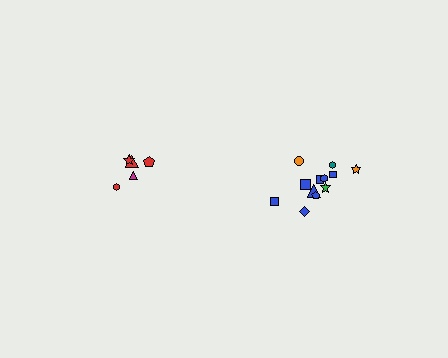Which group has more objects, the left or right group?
The right group.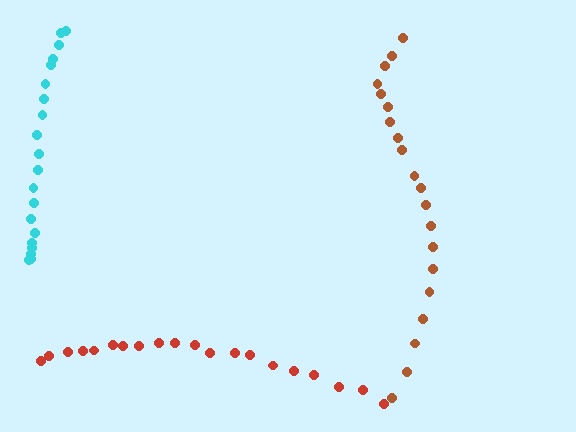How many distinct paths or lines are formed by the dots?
There are 3 distinct paths.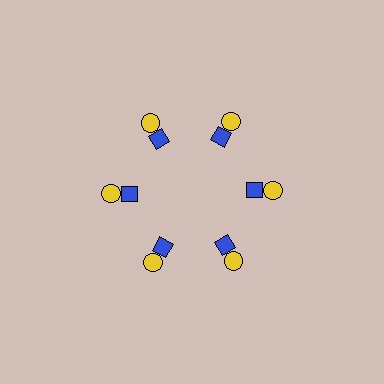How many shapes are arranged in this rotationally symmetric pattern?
There are 12 shapes, arranged in 6 groups of 2.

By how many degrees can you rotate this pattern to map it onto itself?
The pattern maps onto itself every 60 degrees of rotation.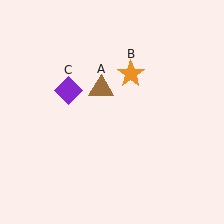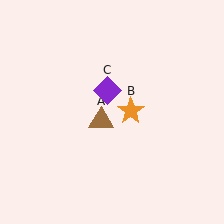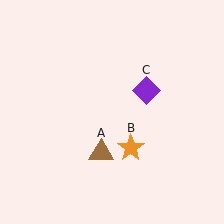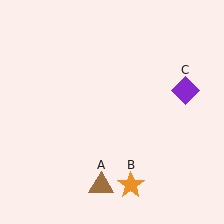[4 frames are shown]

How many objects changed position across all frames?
3 objects changed position: brown triangle (object A), orange star (object B), purple diamond (object C).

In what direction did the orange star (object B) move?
The orange star (object B) moved down.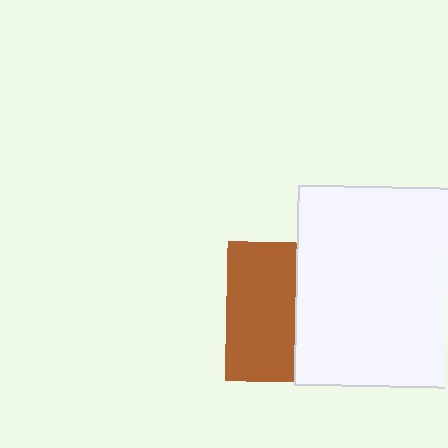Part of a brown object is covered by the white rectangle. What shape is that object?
It is a square.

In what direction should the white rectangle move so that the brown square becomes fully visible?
The white rectangle should move right. That is the shortest direction to clear the overlap and leave the brown square fully visible.